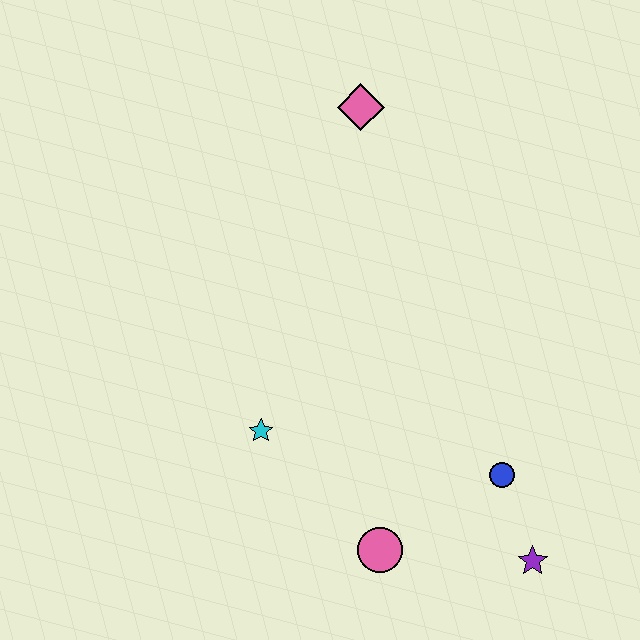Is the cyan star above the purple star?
Yes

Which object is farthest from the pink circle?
The pink diamond is farthest from the pink circle.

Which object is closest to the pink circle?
The blue circle is closest to the pink circle.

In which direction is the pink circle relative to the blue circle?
The pink circle is to the left of the blue circle.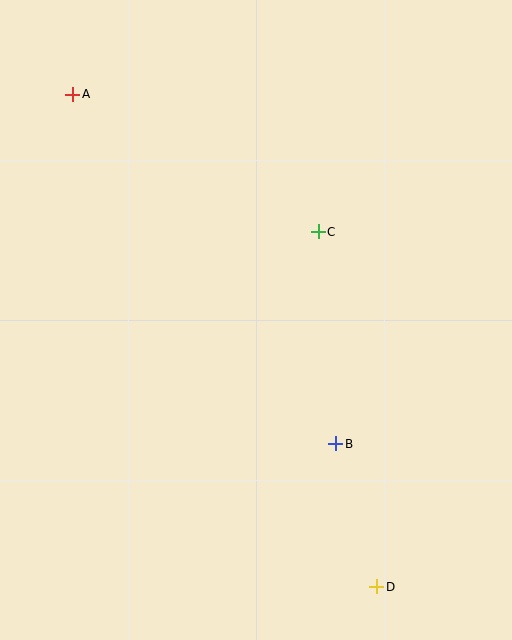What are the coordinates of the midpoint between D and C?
The midpoint between D and C is at (348, 409).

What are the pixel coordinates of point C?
Point C is at (318, 232).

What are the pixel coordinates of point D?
Point D is at (377, 587).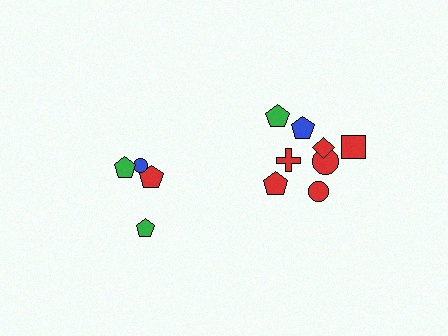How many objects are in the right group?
There are 8 objects.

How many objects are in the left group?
There are 4 objects.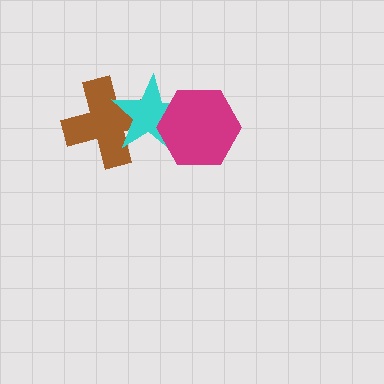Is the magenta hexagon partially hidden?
No, no other shape covers it.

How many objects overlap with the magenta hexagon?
1 object overlaps with the magenta hexagon.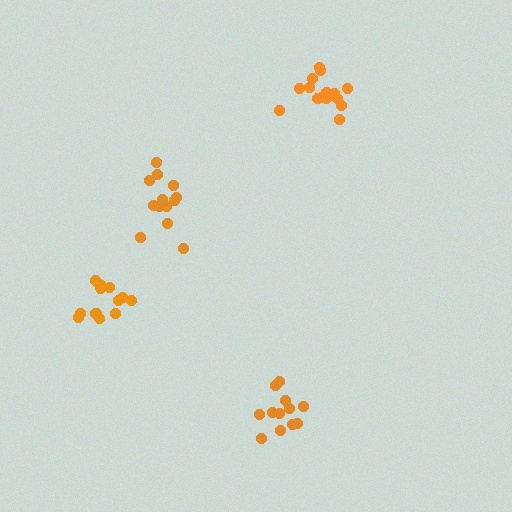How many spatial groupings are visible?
There are 4 spatial groupings.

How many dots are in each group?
Group 1: 12 dots, Group 2: 14 dots, Group 3: 13 dots, Group 4: 15 dots (54 total).